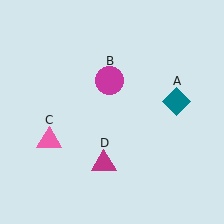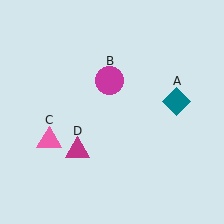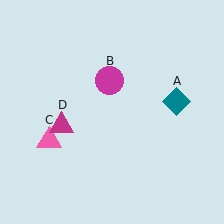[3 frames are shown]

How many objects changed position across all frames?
1 object changed position: magenta triangle (object D).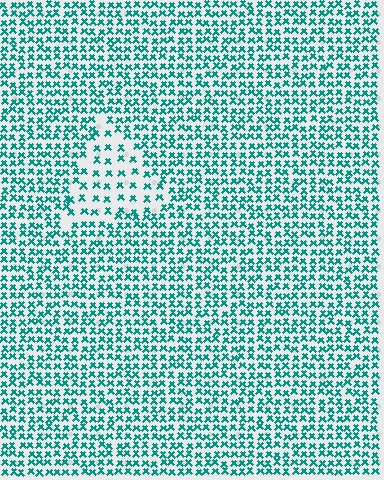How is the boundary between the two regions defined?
The boundary is defined by a change in element density (approximately 2.1x ratio). All elements are the same color, size, and shape.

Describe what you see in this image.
The image contains small teal elements arranged at two different densities. A triangle-shaped region is visible where the elements are less densely packed than the surrounding area.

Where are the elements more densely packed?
The elements are more densely packed outside the triangle boundary.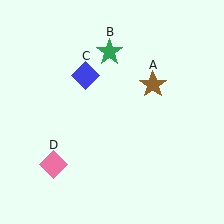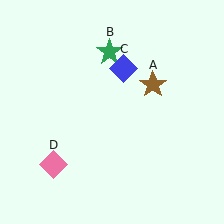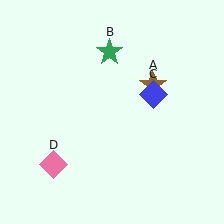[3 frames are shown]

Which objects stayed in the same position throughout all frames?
Brown star (object A) and green star (object B) and pink diamond (object D) remained stationary.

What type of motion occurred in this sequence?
The blue diamond (object C) rotated clockwise around the center of the scene.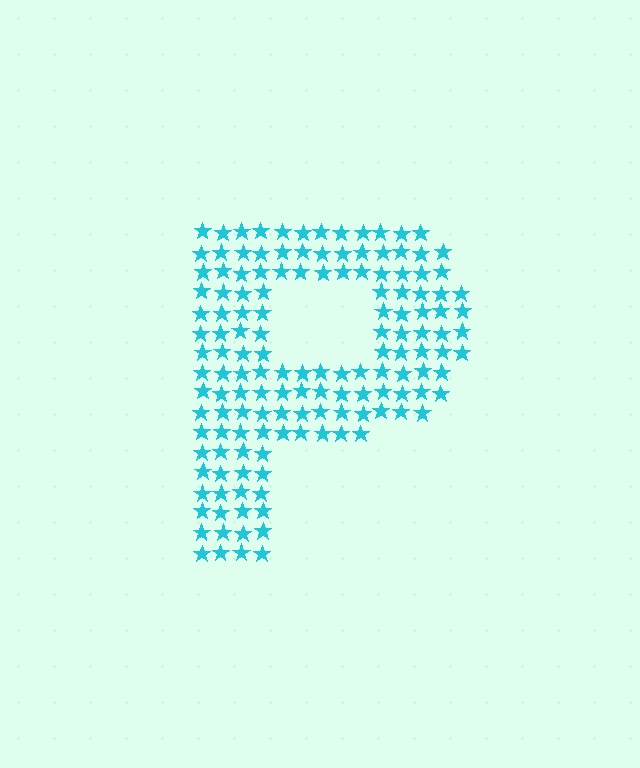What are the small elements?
The small elements are stars.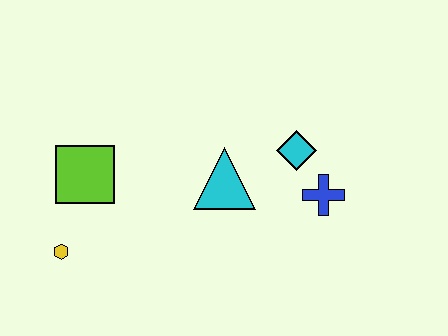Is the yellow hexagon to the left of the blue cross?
Yes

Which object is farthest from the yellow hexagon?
The blue cross is farthest from the yellow hexagon.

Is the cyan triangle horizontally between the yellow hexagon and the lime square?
No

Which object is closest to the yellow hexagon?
The lime square is closest to the yellow hexagon.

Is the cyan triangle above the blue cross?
Yes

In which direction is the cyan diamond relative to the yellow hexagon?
The cyan diamond is to the right of the yellow hexagon.